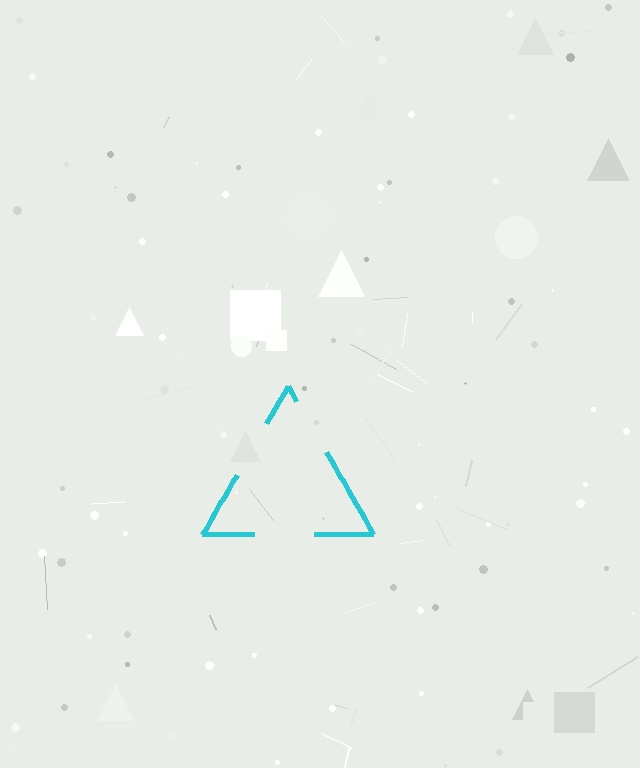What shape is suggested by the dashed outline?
The dashed outline suggests a triangle.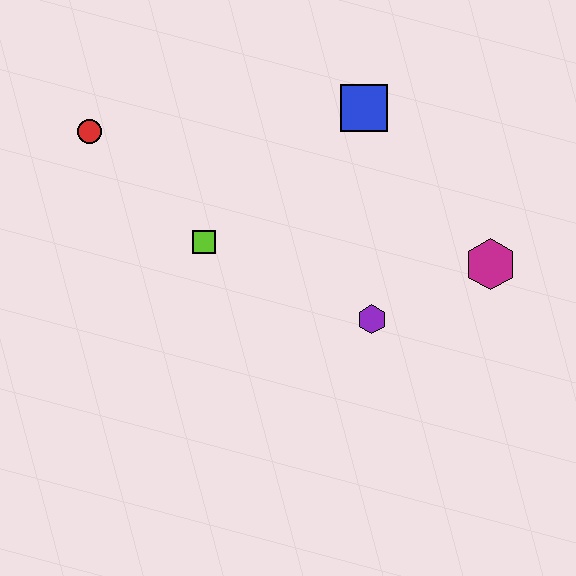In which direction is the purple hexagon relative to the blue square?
The purple hexagon is below the blue square.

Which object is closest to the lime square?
The red circle is closest to the lime square.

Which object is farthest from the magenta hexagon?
The red circle is farthest from the magenta hexagon.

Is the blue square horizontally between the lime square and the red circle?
No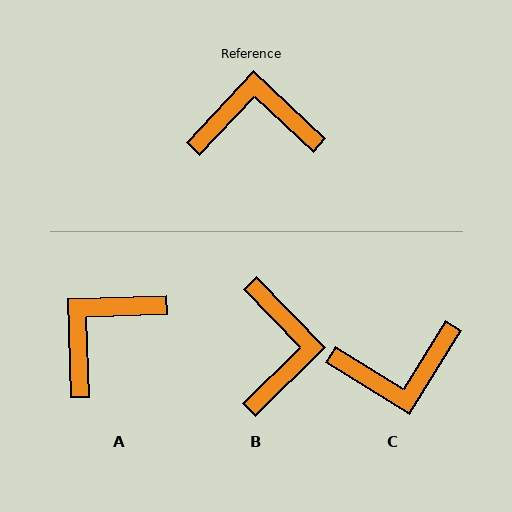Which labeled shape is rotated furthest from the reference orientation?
C, about 168 degrees away.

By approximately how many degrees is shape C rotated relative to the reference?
Approximately 168 degrees clockwise.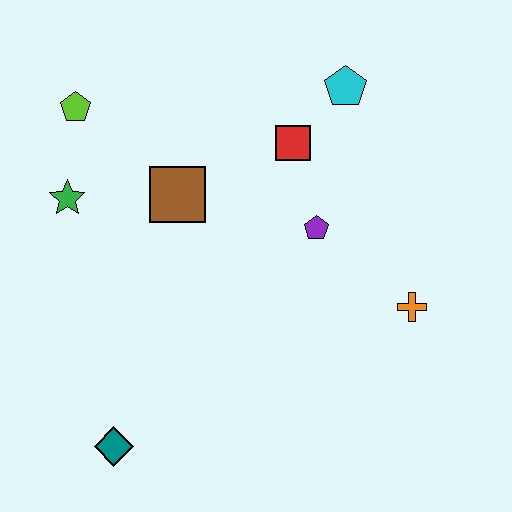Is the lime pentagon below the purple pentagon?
No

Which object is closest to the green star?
The lime pentagon is closest to the green star.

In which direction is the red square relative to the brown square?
The red square is to the right of the brown square.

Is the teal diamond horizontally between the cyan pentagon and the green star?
Yes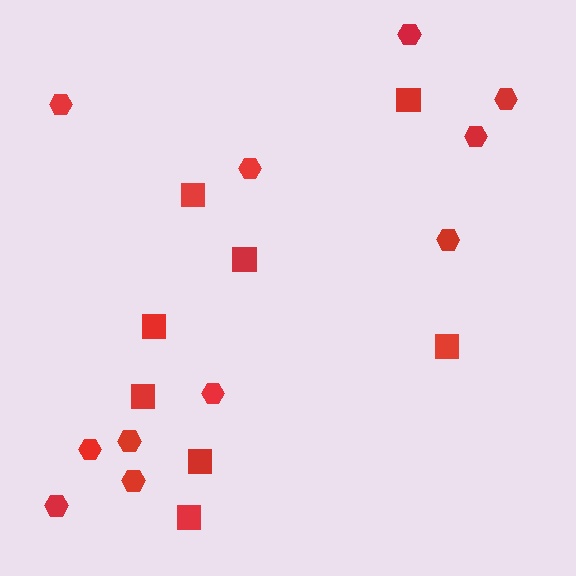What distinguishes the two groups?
There are 2 groups: one group of squares (8) and one group of hexagons (11).